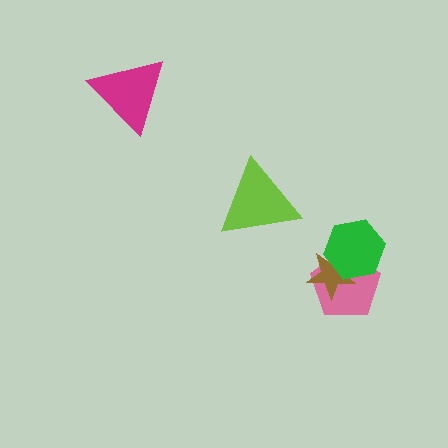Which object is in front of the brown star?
The green hexagon is in front of the brown star.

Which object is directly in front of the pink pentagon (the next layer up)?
The brown star is directly in front of the pink pentagon.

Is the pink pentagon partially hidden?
Yes, it is partially covered by another shape.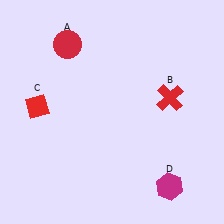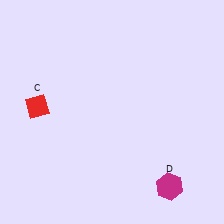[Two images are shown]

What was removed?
The red cross (B), the red circle (A) were removed in Image 2.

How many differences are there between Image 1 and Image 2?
There are 2 differences between the two images.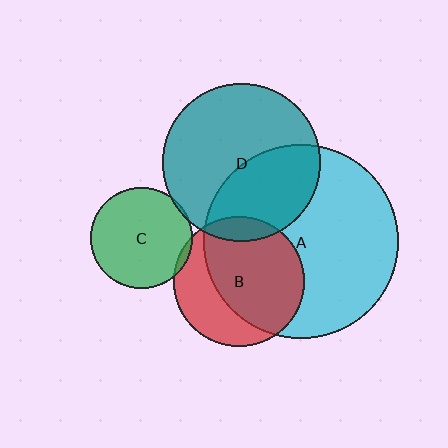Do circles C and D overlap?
Yes.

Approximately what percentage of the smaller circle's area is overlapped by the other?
Approximately 5%.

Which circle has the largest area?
Circle A (cyan).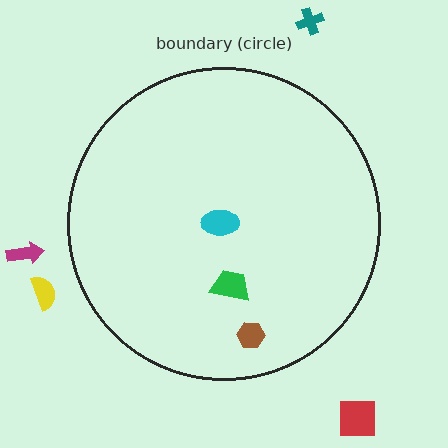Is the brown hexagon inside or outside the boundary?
Inside.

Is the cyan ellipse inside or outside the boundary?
Inside.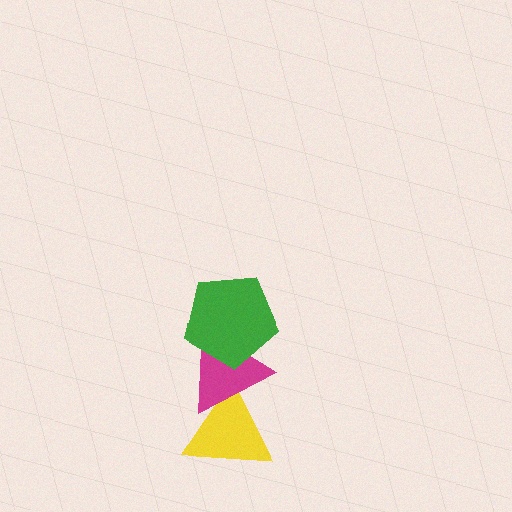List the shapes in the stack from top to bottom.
From top to bottom: the green pentagon, the magenta triangle, the yellow triangle.